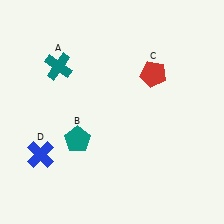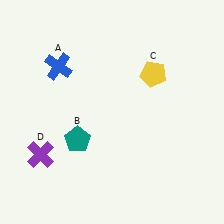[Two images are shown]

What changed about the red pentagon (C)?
In Image 1, C is red. In Image 2, it changed to yellow.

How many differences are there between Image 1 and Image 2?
There are 3 differences between the two images.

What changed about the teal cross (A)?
In Image 1, A is teal. In Image 2, it changed to blue.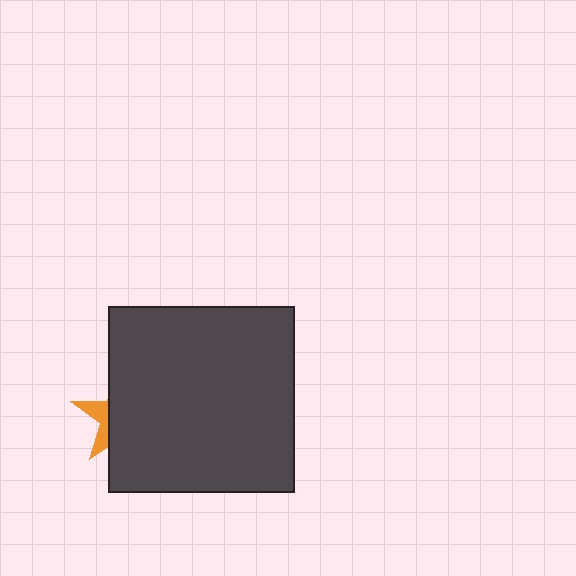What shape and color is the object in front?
The object in front is a dark gray square.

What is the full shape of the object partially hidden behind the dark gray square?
The partially hidden object is an orange star.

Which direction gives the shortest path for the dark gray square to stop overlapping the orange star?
Moving right gives the shortest separation.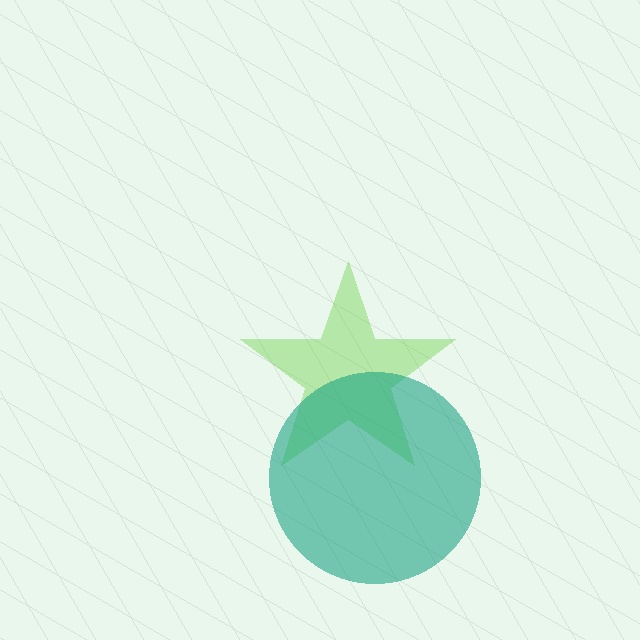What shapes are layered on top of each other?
The layered shapes are: a lime star, a teal circle.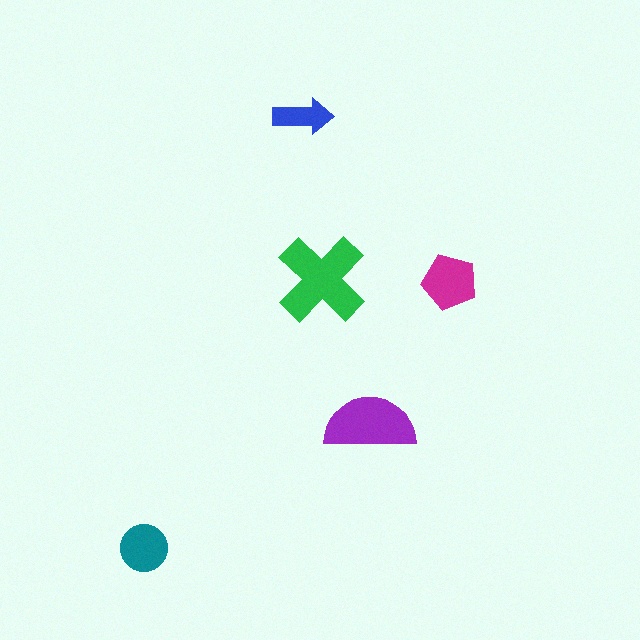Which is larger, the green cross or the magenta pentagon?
The green cross.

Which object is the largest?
The green cross.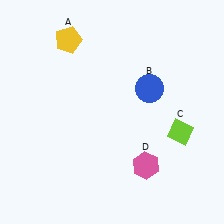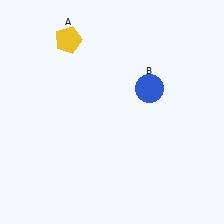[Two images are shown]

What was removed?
The lime diamond (C), the pink hexagon (D) were removed in Image 2.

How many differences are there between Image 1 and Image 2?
There are 2 differences between the two images.